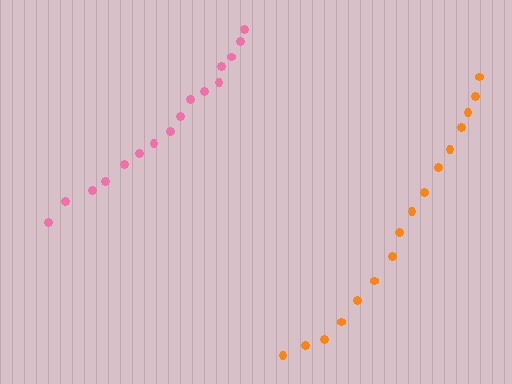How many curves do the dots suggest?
There are 2 distinct paths.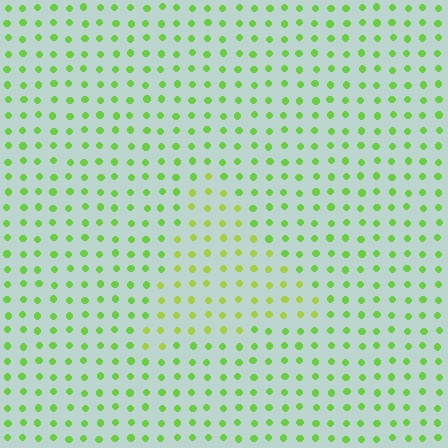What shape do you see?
I see a triangle.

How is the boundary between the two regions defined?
The boundary is defined purely by a slight shift in hue (about 25 degrees). Spacing, size, and orientation are identical on both sides.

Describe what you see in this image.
The image is filled with small lime elements in a uniform arrangement. A triangle-shaped region is visible where the elements are tinted to a slightly different hue, forming a subtle color boundary.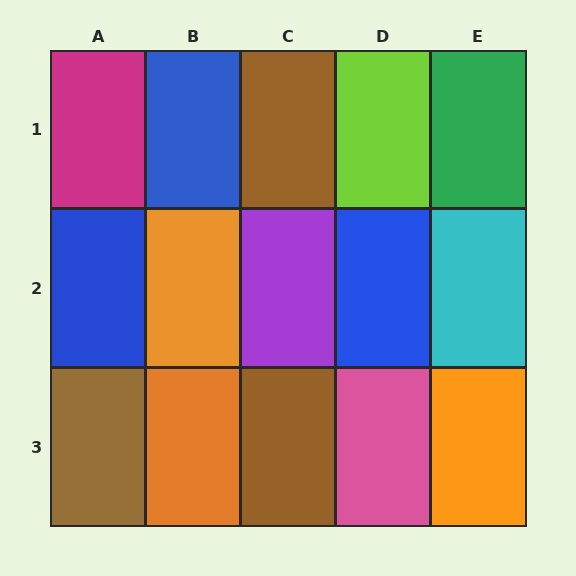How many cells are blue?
3 cells are blue.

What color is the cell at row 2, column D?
Blue.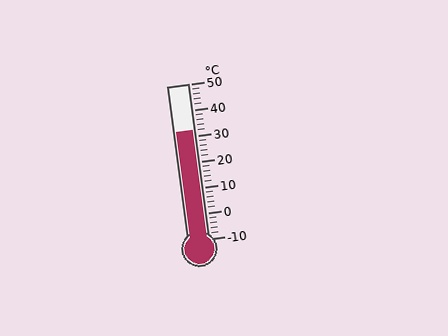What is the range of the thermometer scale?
The thermometer scale ranges from -10°C to 50°C.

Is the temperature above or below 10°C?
The temperature is above 10°C.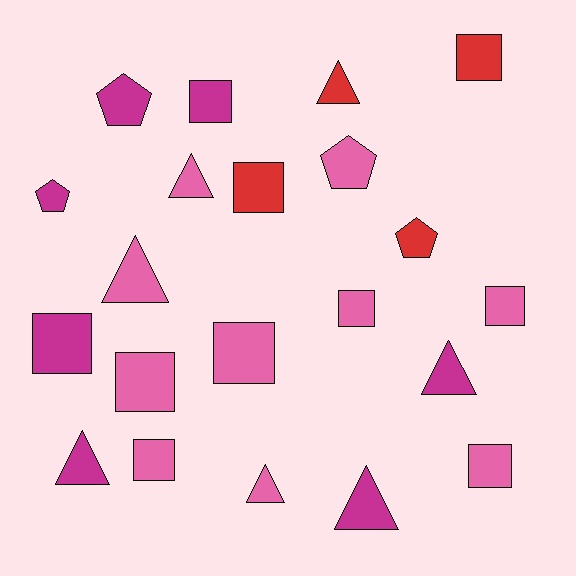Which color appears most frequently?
Pink, with 10 objects.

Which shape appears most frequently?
Square, with 10 objects.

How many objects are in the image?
There are 21 objects.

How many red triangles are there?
There is 1 red triangle.